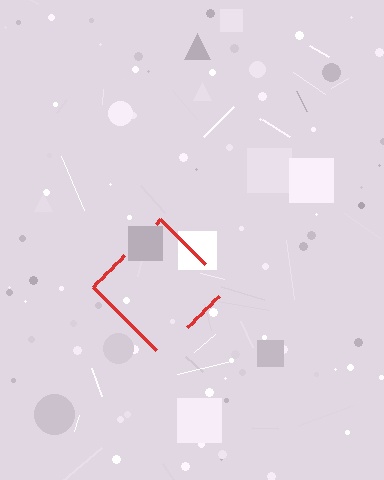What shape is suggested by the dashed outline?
The dashed outline suggests a diamond.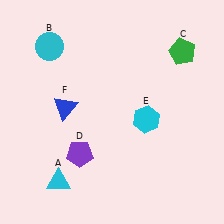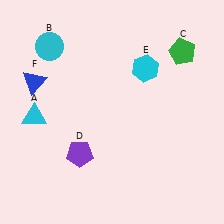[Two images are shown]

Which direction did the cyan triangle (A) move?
The cyan triangle (A) moved up.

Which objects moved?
The objects that moved are: the cyan triangle (A), the cyan hexagon (E), the blue triangle (F).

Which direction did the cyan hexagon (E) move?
The cyan hexagon (E) moved up.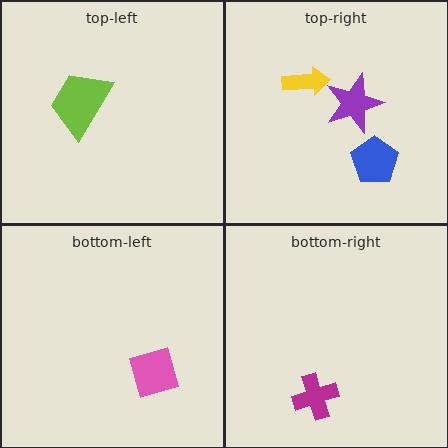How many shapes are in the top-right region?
3.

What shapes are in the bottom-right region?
The magenta cross.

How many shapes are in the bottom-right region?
1.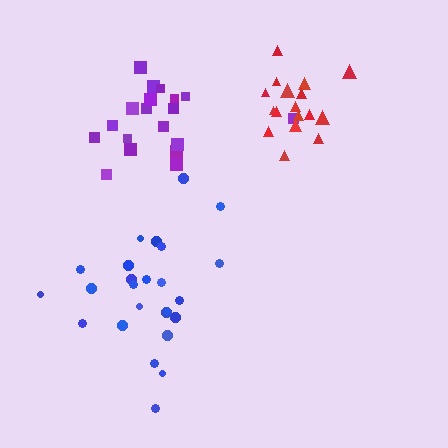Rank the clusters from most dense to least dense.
red, purple, blue.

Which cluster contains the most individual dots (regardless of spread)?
Blue (25).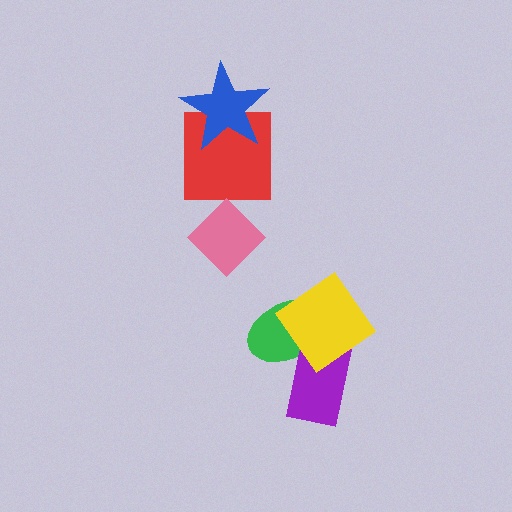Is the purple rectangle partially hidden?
Yes, it is partially covered by another shape.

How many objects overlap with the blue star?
1 object overlaps with the blue star.